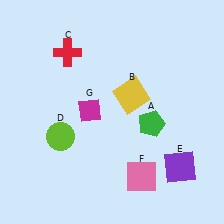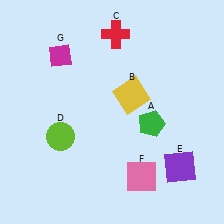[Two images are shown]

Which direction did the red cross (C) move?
The red cross (C) moved right.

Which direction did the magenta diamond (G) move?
The magenta diamond (G) moved up.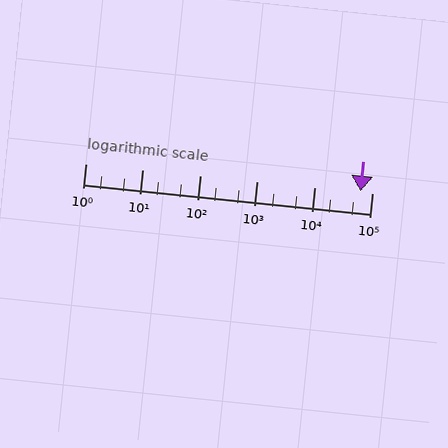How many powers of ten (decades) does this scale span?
The scale spans 5 decades, from 1 to 100000.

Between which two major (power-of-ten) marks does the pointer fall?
The pointer is between 10000 and 100000.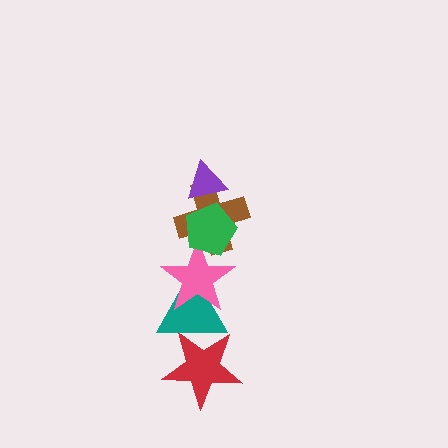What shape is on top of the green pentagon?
The purple triangle is on top of the green pentagon.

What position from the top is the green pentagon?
The green pentagon is 2nd from the top.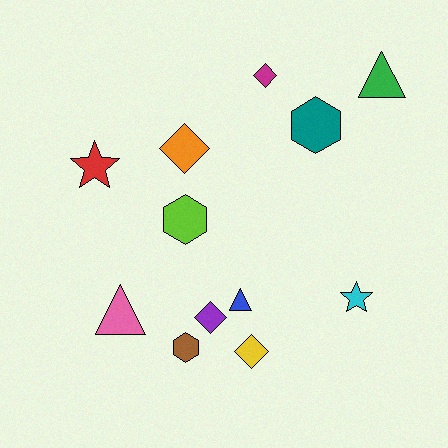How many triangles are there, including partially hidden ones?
There are 3 triangles.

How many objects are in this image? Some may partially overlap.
There are 12 objects.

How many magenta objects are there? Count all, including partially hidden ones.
There is 1 magenta object.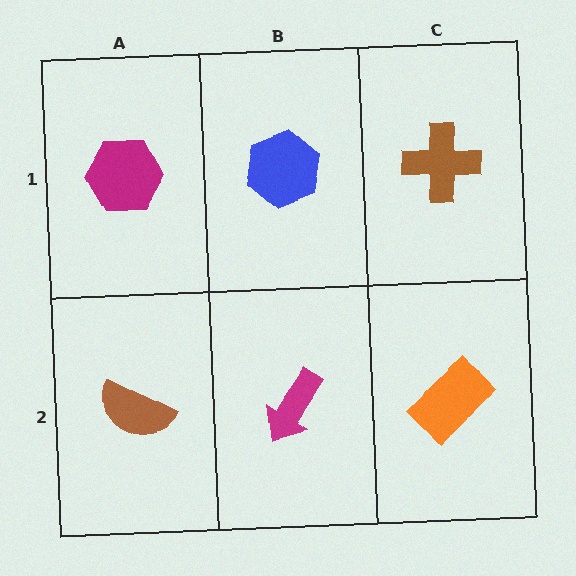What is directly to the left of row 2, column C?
A magenta arrow.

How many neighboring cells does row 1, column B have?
3.